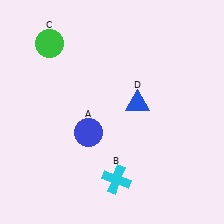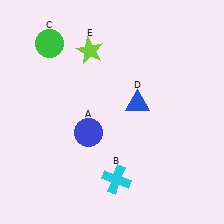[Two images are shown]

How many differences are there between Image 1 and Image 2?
There is 1 difference between the two images.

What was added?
A lime star (E) was added in Image 2.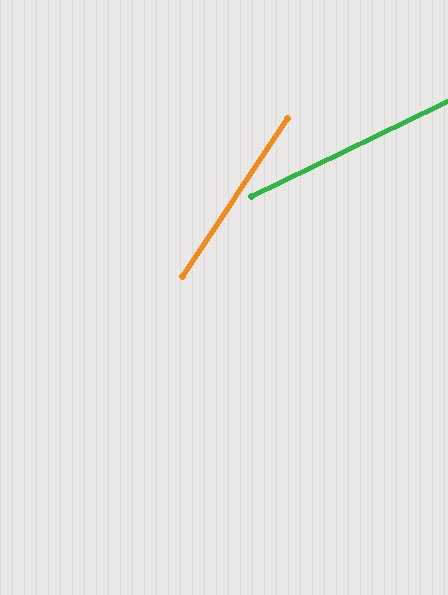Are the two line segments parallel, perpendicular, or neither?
Neither parallel nor perpendicular — they differ by about 31°.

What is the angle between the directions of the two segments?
Approximately 31 degrees.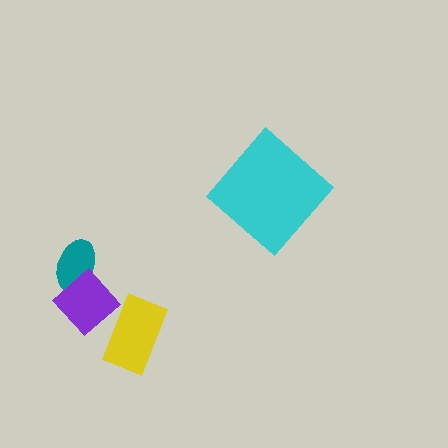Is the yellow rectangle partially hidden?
No, no other shape covers it.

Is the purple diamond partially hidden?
Yes, it is partially covered by another shape.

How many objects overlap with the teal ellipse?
1 object overlaps with the teal ellipse.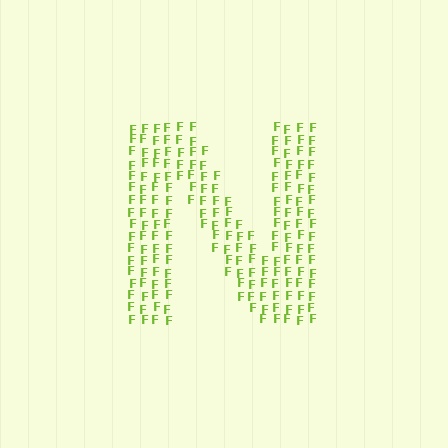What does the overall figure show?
The overall figure shows the letter N.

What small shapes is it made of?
It is made of small letter F's.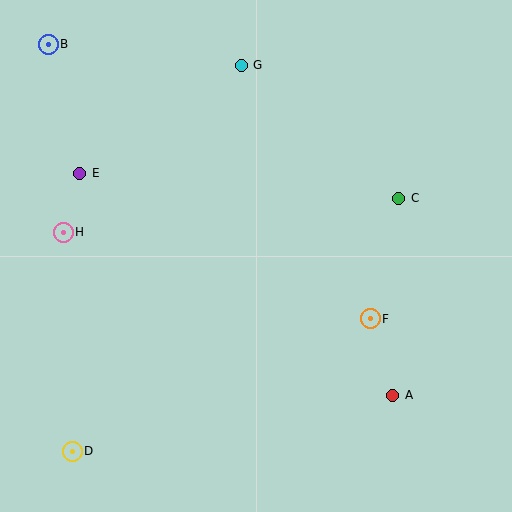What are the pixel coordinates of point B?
Point B is at (48, 44).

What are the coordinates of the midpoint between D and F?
The midpoint between D and F is at (221, 385).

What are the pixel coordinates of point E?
Point E is at (80, 173).